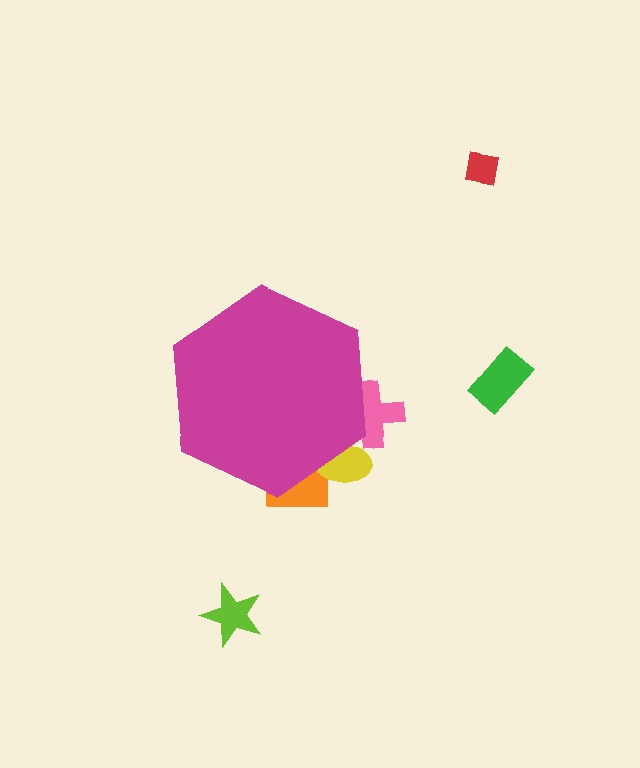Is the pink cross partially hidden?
Yes, the pink cross is partially hidden behind the magenta hexagon.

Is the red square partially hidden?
No, the red square is fully visible.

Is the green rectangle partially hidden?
No, the green rectangle is fully visible.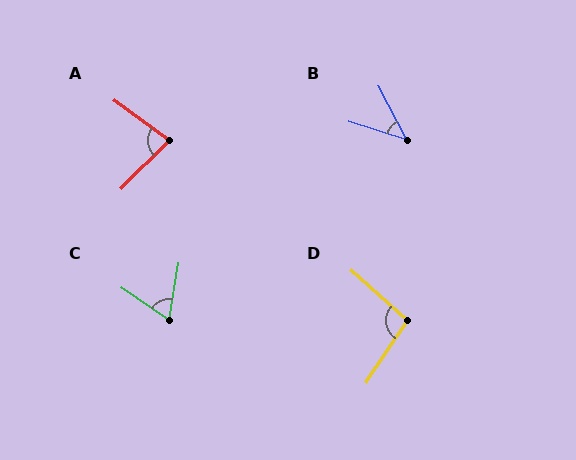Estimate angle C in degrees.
Approximately 65 degrees.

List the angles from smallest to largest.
B (45°), C (65°), A (82°), D (98°).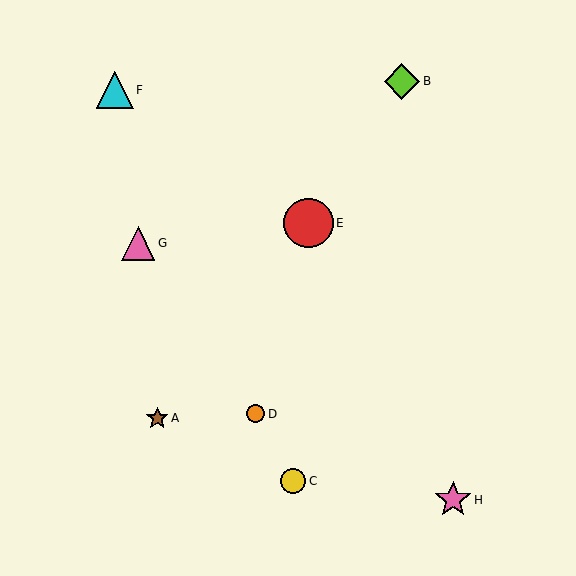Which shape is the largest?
The red circle (labeled E) is the largest.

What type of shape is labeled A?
Shape A is a brown star.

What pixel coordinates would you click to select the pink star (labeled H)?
Click at (453, 500) to select the pink star H.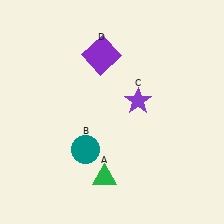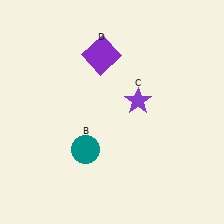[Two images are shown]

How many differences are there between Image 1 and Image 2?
There is 1 difference between the two images.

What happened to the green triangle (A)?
The green triangle (A) was removed in Image 2. It was in the bottom-left area of Image 1.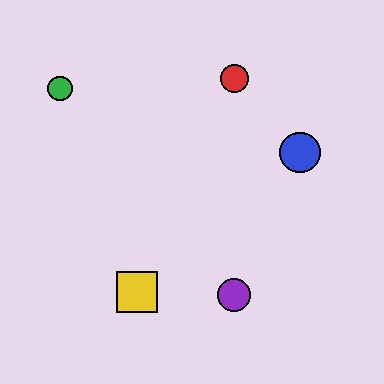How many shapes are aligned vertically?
2 shapes (the red circle, the purple circle) are aligned vertically.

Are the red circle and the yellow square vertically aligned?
No, the red circle is at x≈234 and the yellow square is at x≈137.